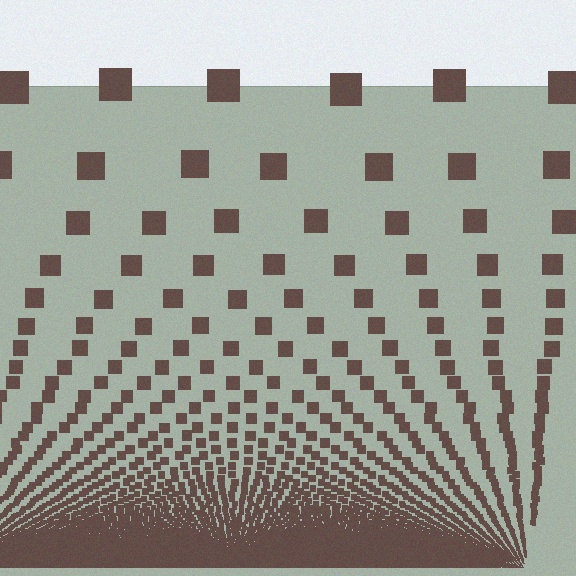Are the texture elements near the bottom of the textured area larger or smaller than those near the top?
Smaller. The gradient is inverted — elements near the bottom are smaller and denser.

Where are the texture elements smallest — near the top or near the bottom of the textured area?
Near the bottom.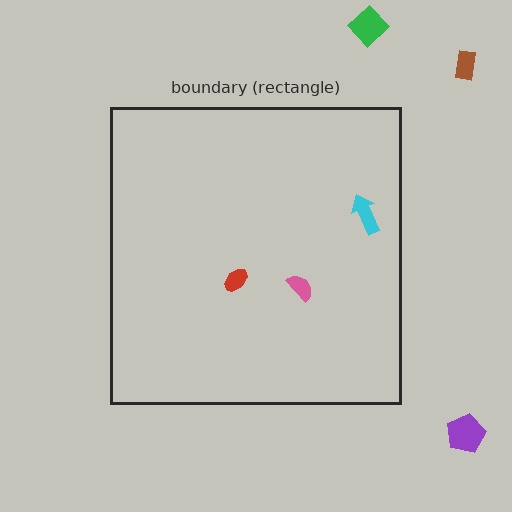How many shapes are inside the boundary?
3 inside, 3 outside.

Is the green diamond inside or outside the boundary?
Outside.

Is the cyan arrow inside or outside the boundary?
Inside.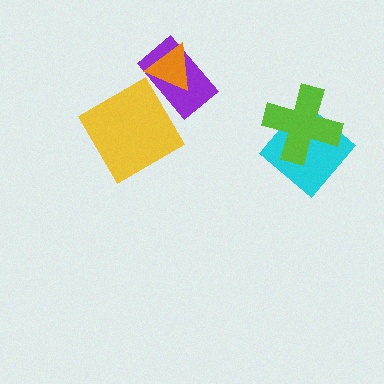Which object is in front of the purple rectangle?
The orange triangle is in front of the purple rectangle.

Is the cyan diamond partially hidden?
Yes, it is partially covered by another shape.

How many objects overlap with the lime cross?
1 object overlaps with the lime cross.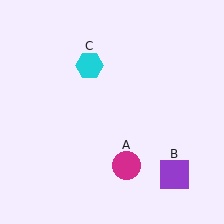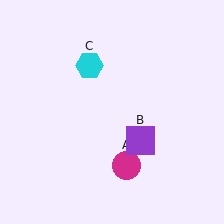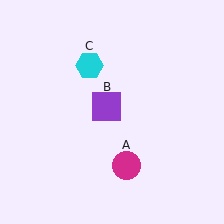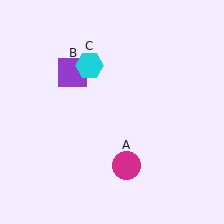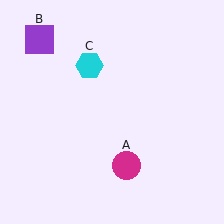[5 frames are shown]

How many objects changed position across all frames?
1 object changed position: purple square (object B).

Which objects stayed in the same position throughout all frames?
Magenta circle (object A) and cyan hexagon (object C) remained stationary.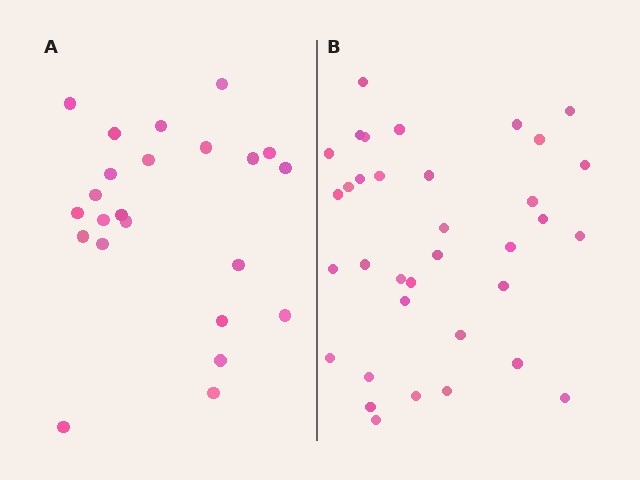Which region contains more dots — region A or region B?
Region B (the right region) has more dots.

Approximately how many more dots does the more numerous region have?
Region B has roughly 12 or so more dots than region A.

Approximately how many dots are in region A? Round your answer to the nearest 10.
About 20 dots. (The exact count is 23, which rounds to 20.)